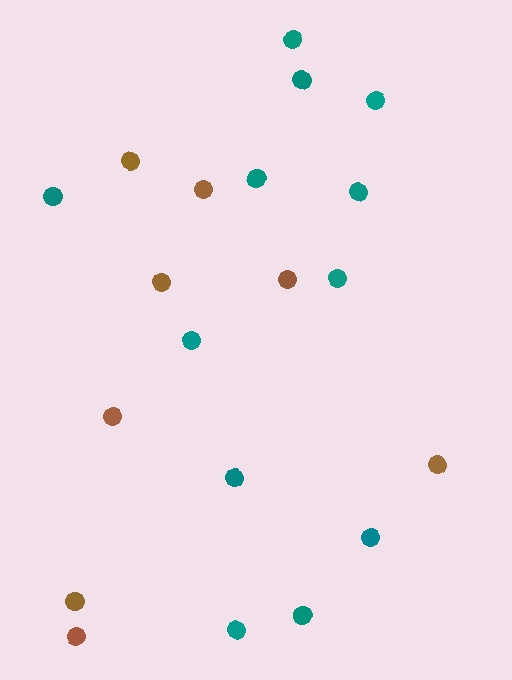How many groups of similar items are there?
There are 2 groups: one group of teal circles (12) and one group of brown circles (8).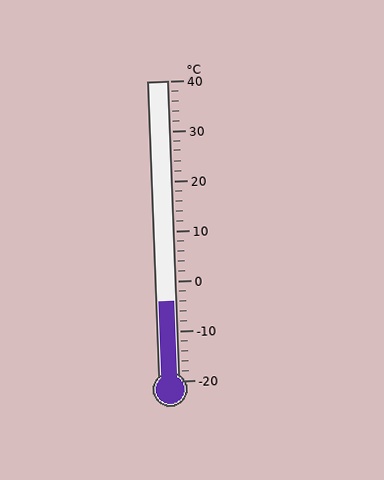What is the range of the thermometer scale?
The thermometer scale ranges from -20°C to 40°C.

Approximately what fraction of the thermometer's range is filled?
The thermometer is filled to approximately 25% of its range.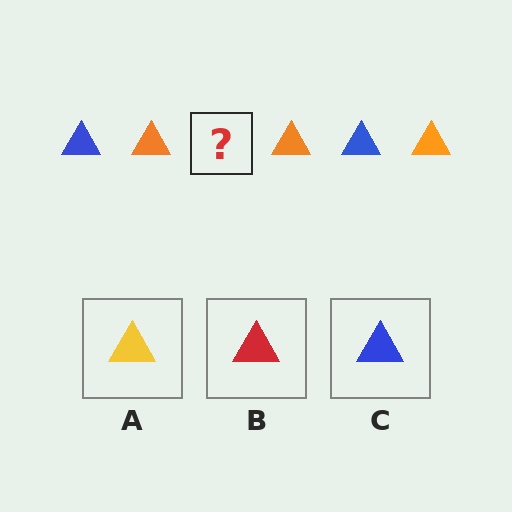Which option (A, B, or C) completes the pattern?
C.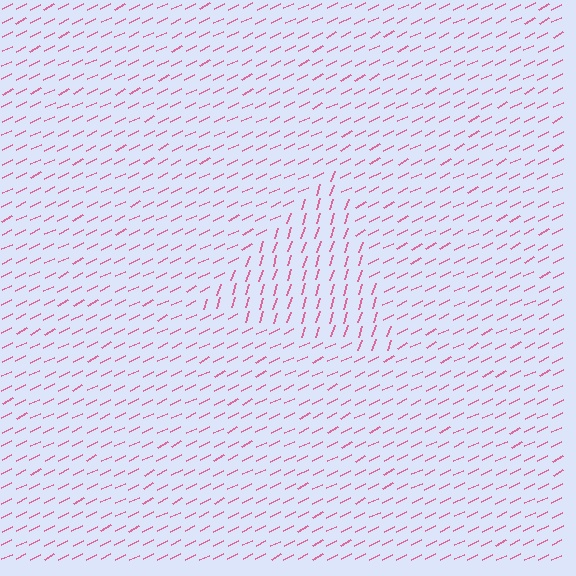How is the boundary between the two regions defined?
The boundary is defined purely by a change in line orientation (approximately 45 degrees difference). All lines are the same color and thickness.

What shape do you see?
I see a triangle.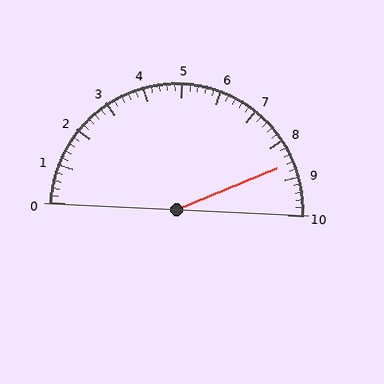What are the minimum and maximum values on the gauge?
The gauge ranges from 0 to 10.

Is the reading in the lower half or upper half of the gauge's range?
The reading is in the upper half of the range (0 to 10).